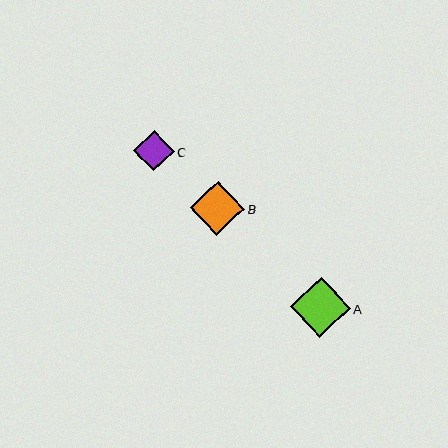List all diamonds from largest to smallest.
From largest to smallest: A, B, C.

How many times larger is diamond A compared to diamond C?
Diamond A is approximately 1.5 times the size of diamond C.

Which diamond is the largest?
Diamond A is the largest with a size of approximately 60 pixels.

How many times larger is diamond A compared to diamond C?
Diamond A is approximately 1.5 times the size of diamond C.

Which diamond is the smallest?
Diamond C is the smallest with a size of approximately 41 pixels.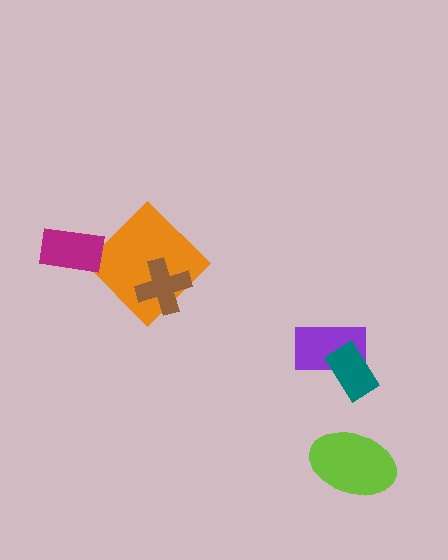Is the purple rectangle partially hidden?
Yes, it is partially covered by another shape.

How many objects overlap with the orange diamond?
1 object overlaps with the orange diamond.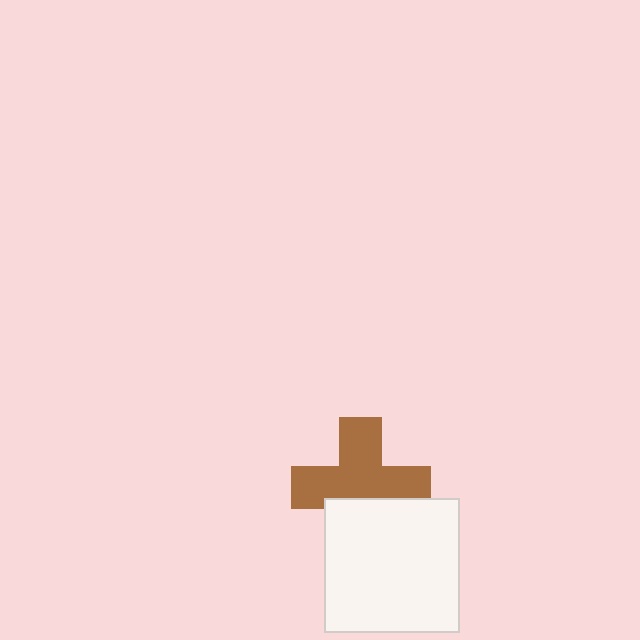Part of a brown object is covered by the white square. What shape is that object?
It is a cross.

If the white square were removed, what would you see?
You would see the complete brown cross.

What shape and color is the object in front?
The object in front is a white square.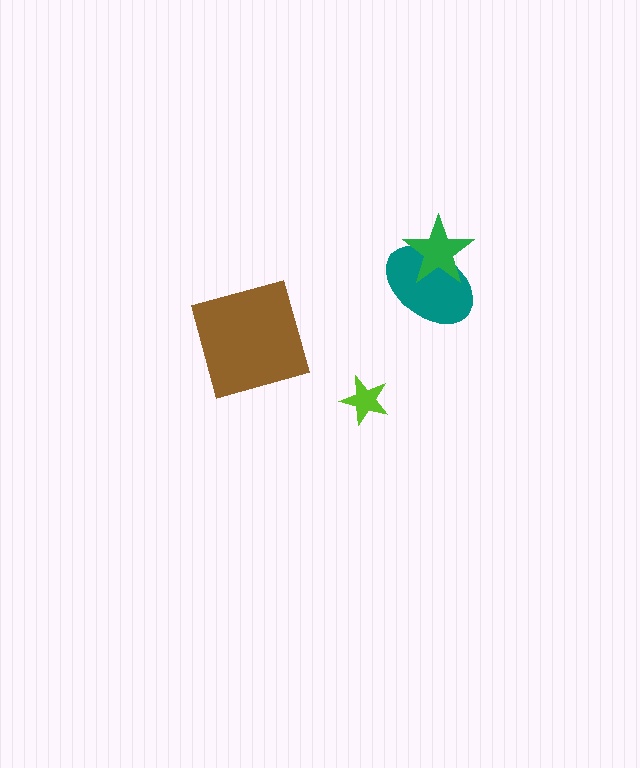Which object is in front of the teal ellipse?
The green star is in front of the teal ellipse.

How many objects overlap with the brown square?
0 objects overlap with the brown square.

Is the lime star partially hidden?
No, no other shape covers it.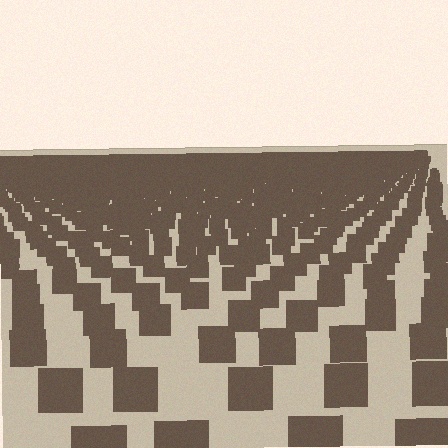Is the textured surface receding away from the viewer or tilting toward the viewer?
The surface is receding away from the viewer. Texture elements get smaller and denser toward the top.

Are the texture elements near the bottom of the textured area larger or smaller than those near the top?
Larger. Near the bottom, elements are closer to the viewer and appear at a bigger on-screen size.